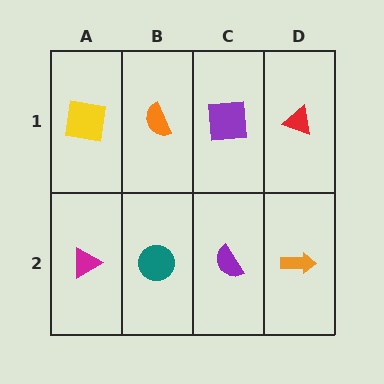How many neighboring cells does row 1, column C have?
3.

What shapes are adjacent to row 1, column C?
A purple semicircle (row 2, column C), an orange semicircle (row 1, column B), a red triangle (row 1, column D).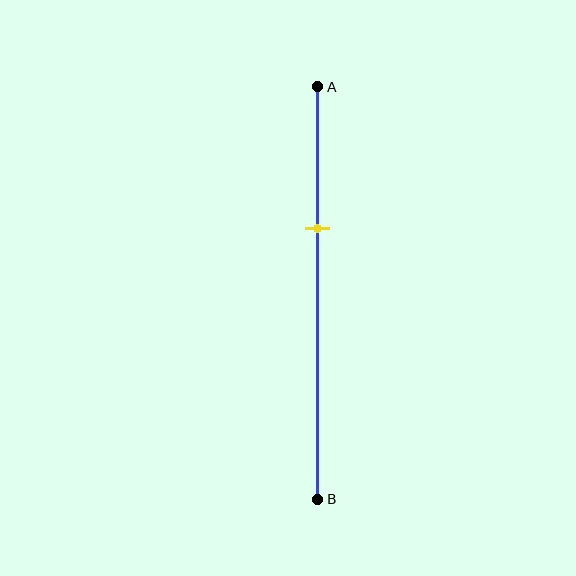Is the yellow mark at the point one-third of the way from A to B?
Yes, the mark is approximately at the one-third point.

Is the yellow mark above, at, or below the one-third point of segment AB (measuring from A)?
The yellow mark is approximately at the one-third point of segment AB.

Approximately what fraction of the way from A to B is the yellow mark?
The yellow mark is approximately 35% of the way from A to B.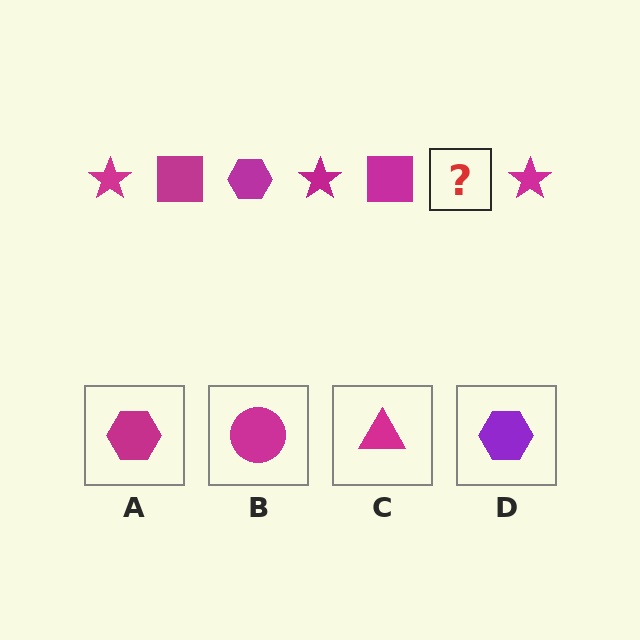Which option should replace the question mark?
Option A.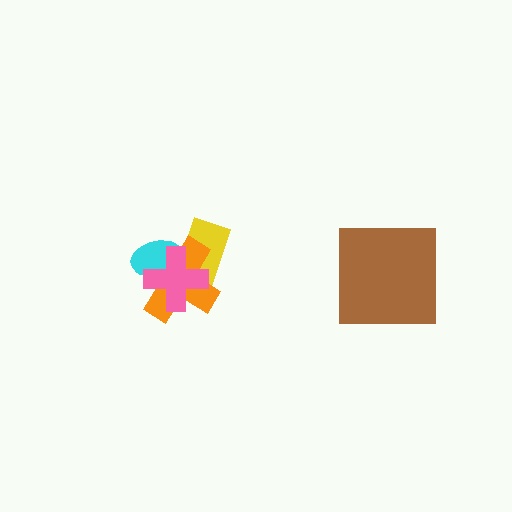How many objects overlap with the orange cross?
3 objects overlap with the orange cross.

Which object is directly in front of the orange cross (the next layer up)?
The cyan ellipse is directly in front of the orange cross.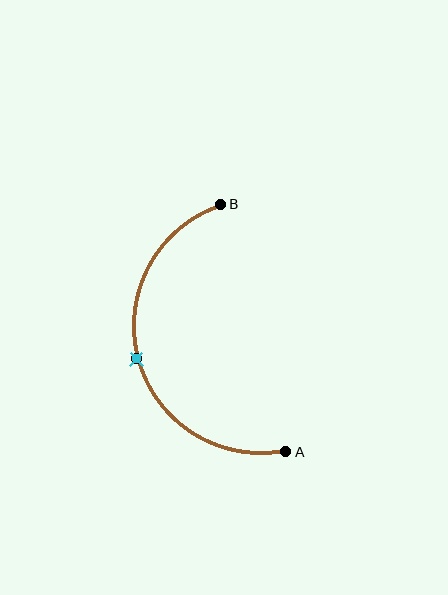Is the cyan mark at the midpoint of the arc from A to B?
Yes. The cyan mark lies on the arc at equal arc-length from both A and B — it is the arc midpoint.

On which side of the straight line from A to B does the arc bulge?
The arc bulges to the left of the straight line connecting A and B.